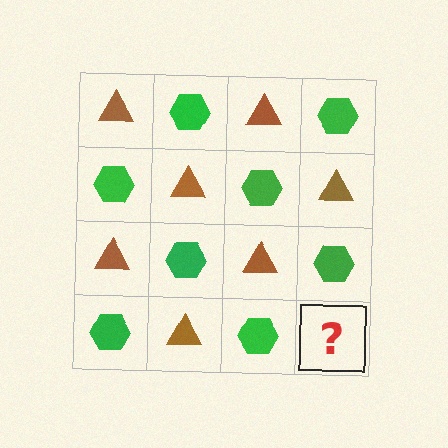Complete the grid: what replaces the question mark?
The question mark should be replaced with a brown triangle.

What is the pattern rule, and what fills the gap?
The rule is that it alternates brown triangle and green hexagon in a checkerboard pattern. The gap should be filled with a brown triangle.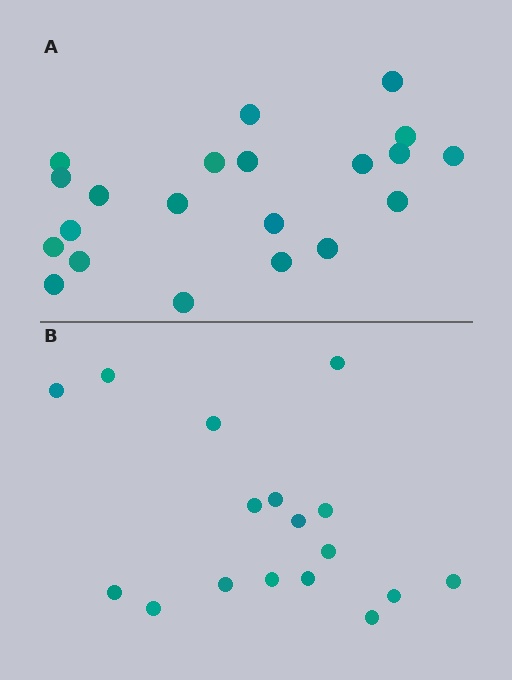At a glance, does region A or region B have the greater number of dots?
Region A (the top region) has more dots.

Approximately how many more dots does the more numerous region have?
Region A has about 4 more dots than region B.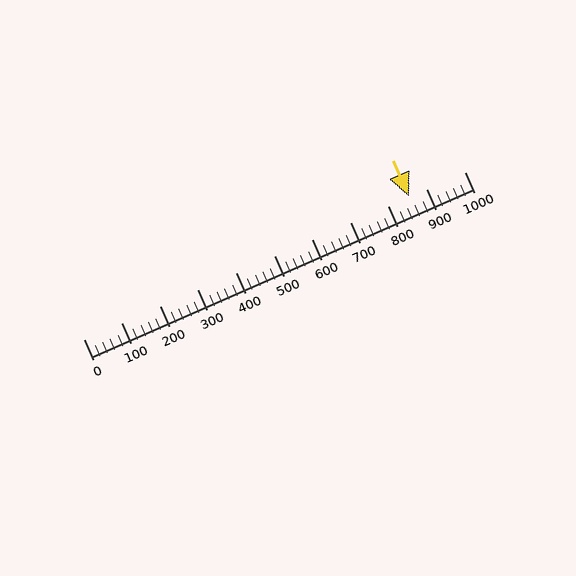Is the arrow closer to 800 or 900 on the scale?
The arrow is closer to 900.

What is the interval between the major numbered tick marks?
The major tick marks are spaced 100 units apart.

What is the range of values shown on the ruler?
The ruler shows values from 0 to 1000.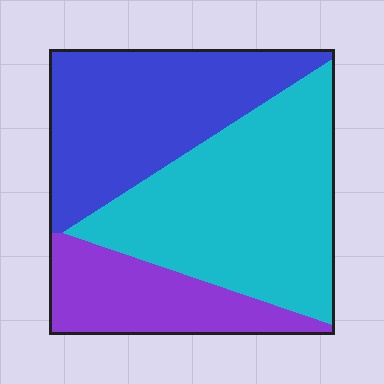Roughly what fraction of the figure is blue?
Blue takes up about one third (1/3) of the figure.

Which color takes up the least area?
Purple, at roughly 20%.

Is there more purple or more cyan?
Cyan.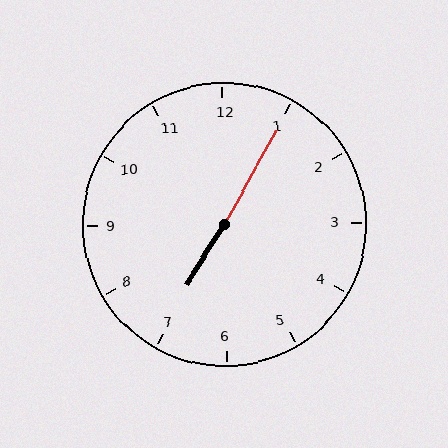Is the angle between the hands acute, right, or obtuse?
It is obtuse.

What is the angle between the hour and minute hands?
Approximately 178 degrees.